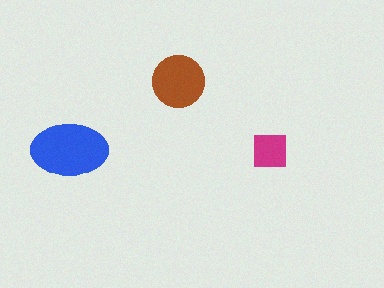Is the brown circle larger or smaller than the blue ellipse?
Smaller.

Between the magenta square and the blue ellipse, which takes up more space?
The blue ellipse.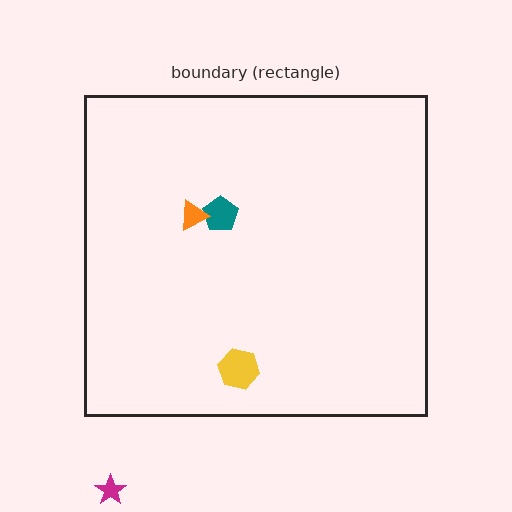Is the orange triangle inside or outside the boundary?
Inside.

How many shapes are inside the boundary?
3 inside, 1 outside.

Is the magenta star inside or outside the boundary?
Outside.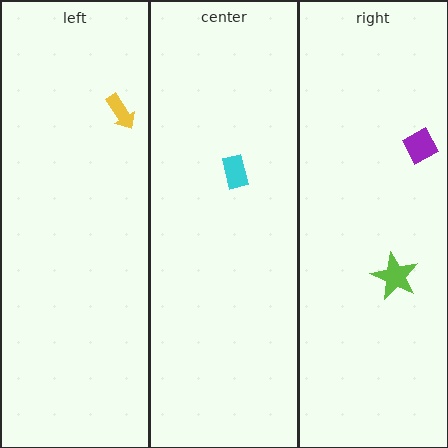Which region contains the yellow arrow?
The left region.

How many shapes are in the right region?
2.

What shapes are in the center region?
The cyan rectangle.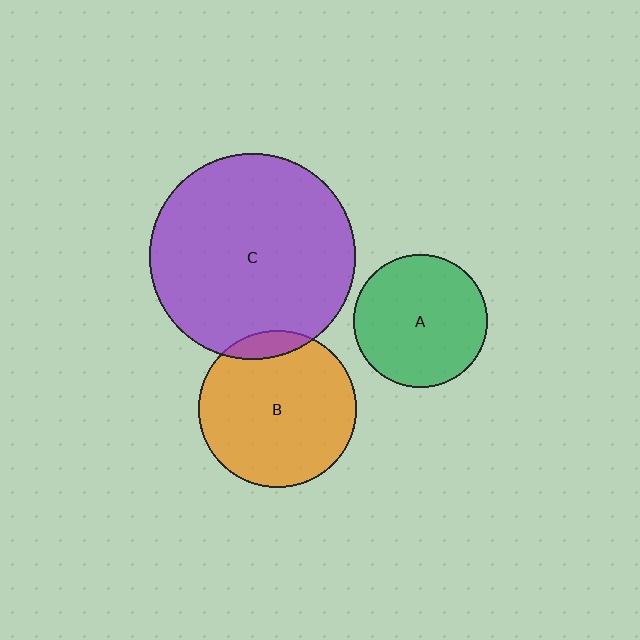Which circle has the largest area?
Circle C (purple).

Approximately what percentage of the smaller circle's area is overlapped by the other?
Approximately 10%.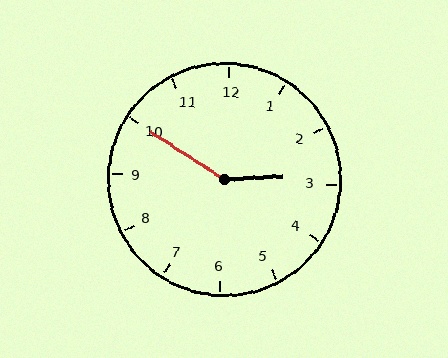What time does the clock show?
2:50.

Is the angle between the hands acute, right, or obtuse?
It is obtuse.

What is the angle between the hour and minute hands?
Approximately 145 degrees.